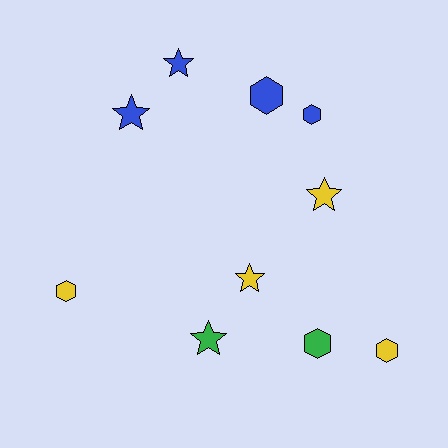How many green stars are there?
There is 1 green star.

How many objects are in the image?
There are 10 objects.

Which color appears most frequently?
Yellow, with 4 objects.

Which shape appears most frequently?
Hexagon, with 5 objects.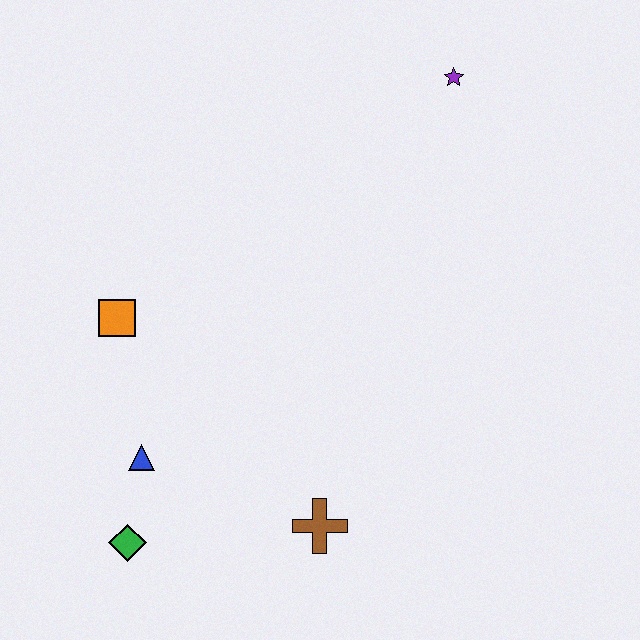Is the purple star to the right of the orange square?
Yes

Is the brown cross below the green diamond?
No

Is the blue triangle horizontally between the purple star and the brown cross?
No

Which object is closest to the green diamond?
The blue triangle is closest to the green diamond.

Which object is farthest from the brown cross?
The purple star is farthest from the brown cross.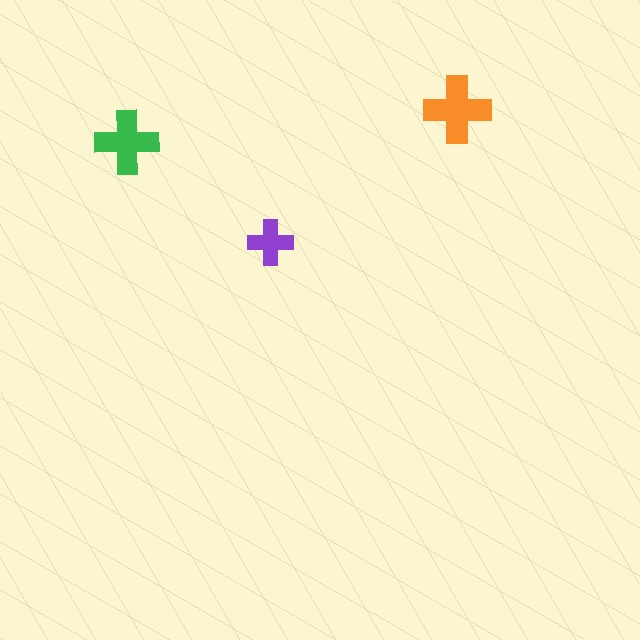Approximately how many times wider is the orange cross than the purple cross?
About 1.5 times wider.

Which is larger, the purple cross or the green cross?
The green one.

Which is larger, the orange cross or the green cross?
The orange one.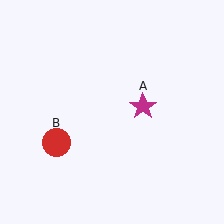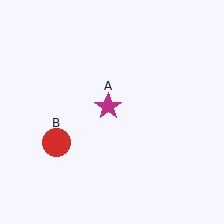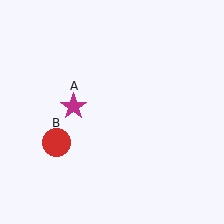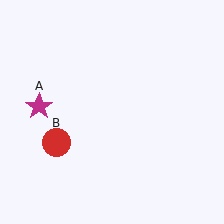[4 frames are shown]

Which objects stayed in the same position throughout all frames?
Red circle (object B) remained stationary.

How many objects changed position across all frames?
1 object changed position: magenta star (object A).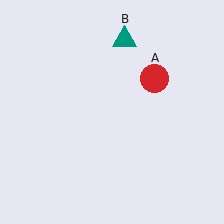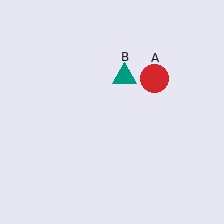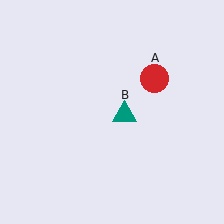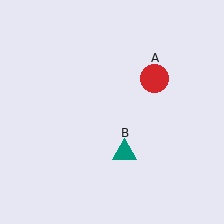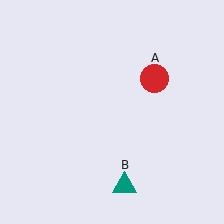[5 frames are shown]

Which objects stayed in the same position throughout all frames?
Red circle (object A) remained stationary.